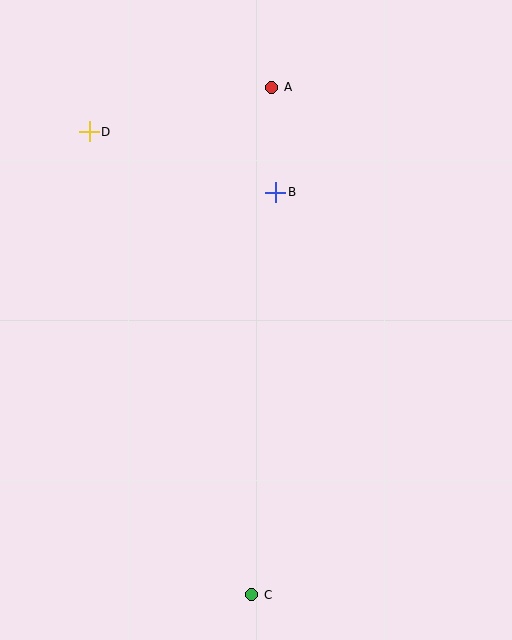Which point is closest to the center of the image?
Point B at (276, 192) is closest to the center.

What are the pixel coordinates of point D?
Point D is at (89, 132).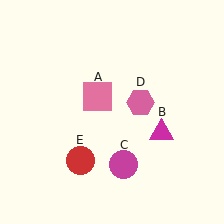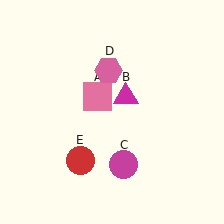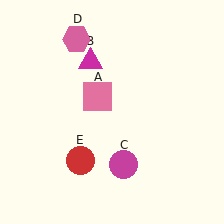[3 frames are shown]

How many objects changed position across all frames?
2 objects changed position: magenta triangle (object B), pink hexagon (object D).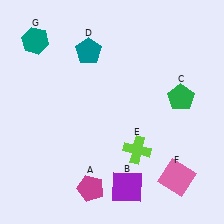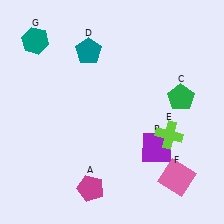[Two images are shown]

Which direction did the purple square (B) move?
The purple square (B) moved up.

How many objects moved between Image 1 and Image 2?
2 objects moved between the two images.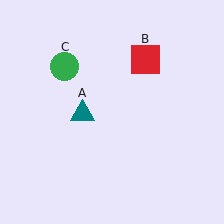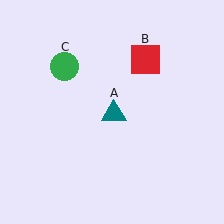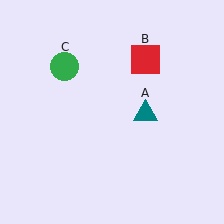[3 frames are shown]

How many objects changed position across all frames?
1 object changed position: teal triangle (object A).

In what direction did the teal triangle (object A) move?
The teal triangle (object A) moved right.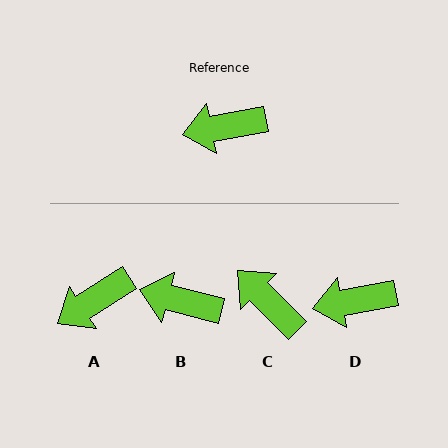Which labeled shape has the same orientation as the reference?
D.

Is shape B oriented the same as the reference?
No, it is off by about 25 degrees.